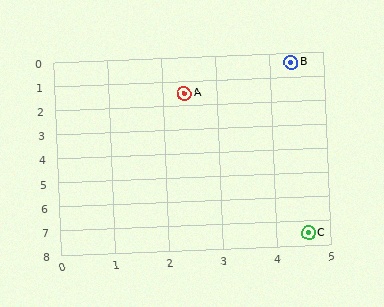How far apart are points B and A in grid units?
Points B and A are about 2.3 grid units apart.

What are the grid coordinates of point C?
Point C is at approximately (4.6, 7.5).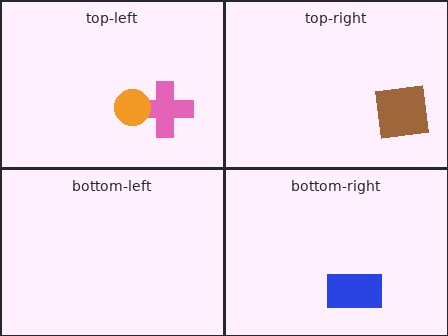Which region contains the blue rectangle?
The bottom-right region.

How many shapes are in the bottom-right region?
1.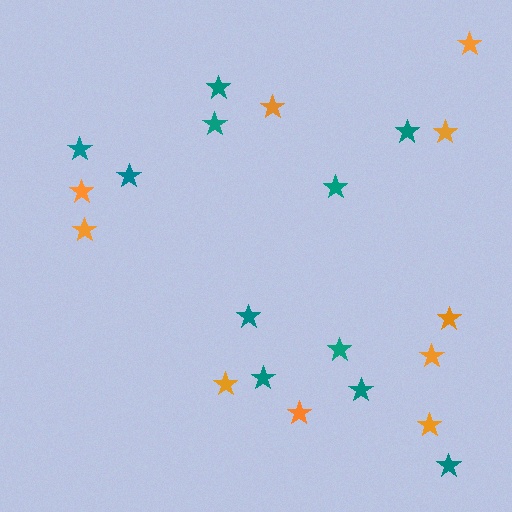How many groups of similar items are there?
There are 2 groups: one group of orange stars (10) and one group of teal stars (11).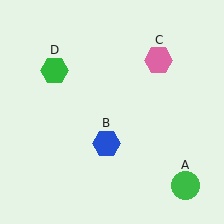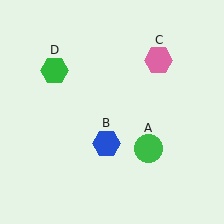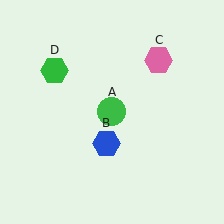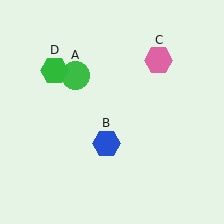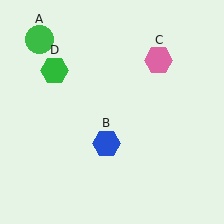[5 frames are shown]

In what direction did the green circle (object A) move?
The green circle (object A) moved up and to the left.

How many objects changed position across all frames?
1 object changed position: green circle (object A).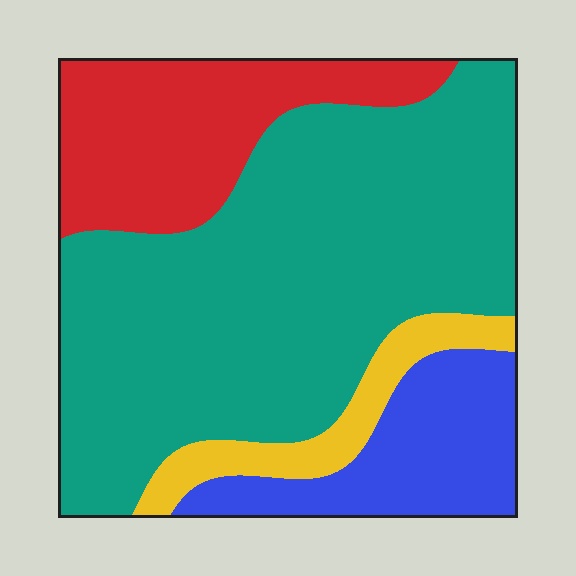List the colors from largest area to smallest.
From largest to smallest: teal, red, blue, yellow.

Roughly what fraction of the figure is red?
Red covers around 20% of the figure.